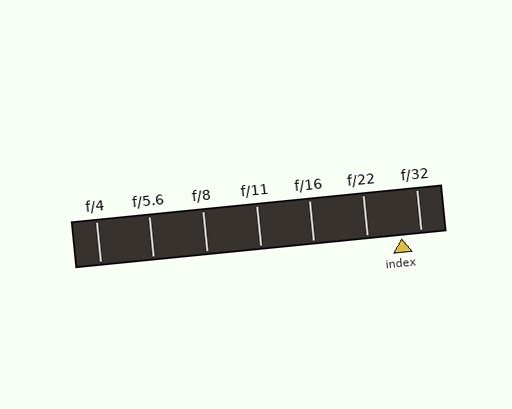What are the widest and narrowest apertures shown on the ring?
The widest aperture shown is f/4 and the narrowest is f/32.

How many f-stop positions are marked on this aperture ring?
There are 7 f-stop positions marked.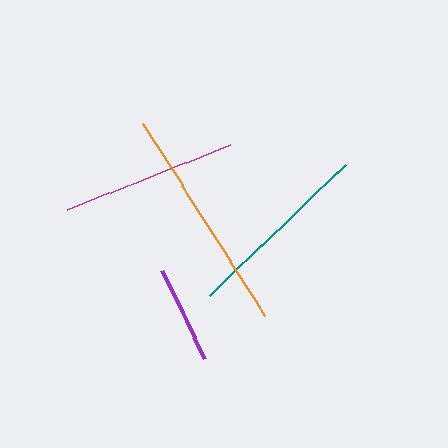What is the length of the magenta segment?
The magenta segment is approximately 176 pixels long.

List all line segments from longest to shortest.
From longest to shortest: orange, teal, magenta, purple.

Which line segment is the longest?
The orange line is the longest at approximately 227 pixels.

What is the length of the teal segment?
The teal segment is approximately 189 pixels long.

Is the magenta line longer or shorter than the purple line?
The magenta line is longer than the purple line.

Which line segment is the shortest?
The purple line is the shortest at approximately 98 pixels.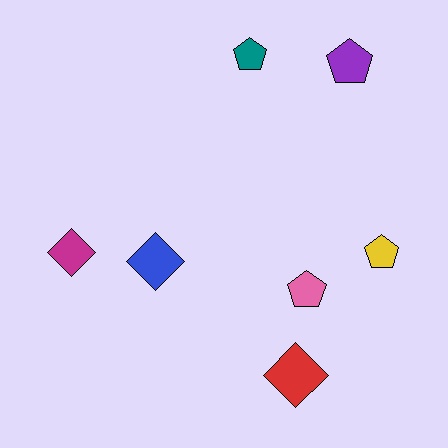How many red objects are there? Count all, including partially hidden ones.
There is 1 red object.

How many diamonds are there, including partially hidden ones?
There are 3 diamonds.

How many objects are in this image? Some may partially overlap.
There are 7 objects.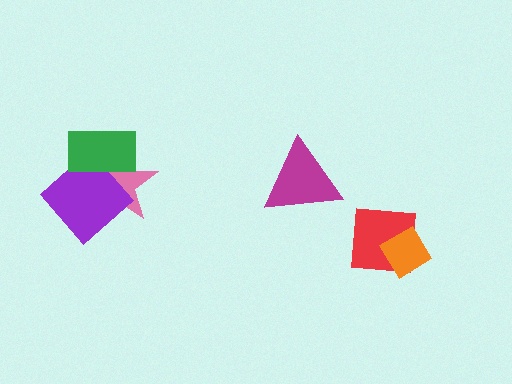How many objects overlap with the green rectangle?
2 objects overlap with the green rectangle.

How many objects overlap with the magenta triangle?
0 objects overlap with the magenta triangle.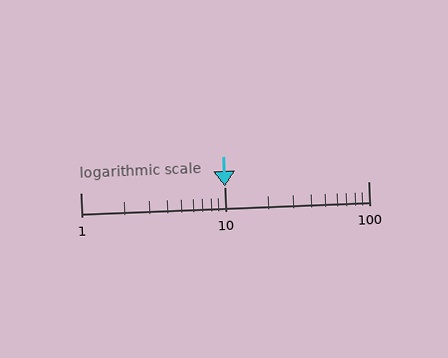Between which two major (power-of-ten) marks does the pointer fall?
The pointer is between 10 and 100.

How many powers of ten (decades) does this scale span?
The scale spans 2 decades, from 1 to 100.